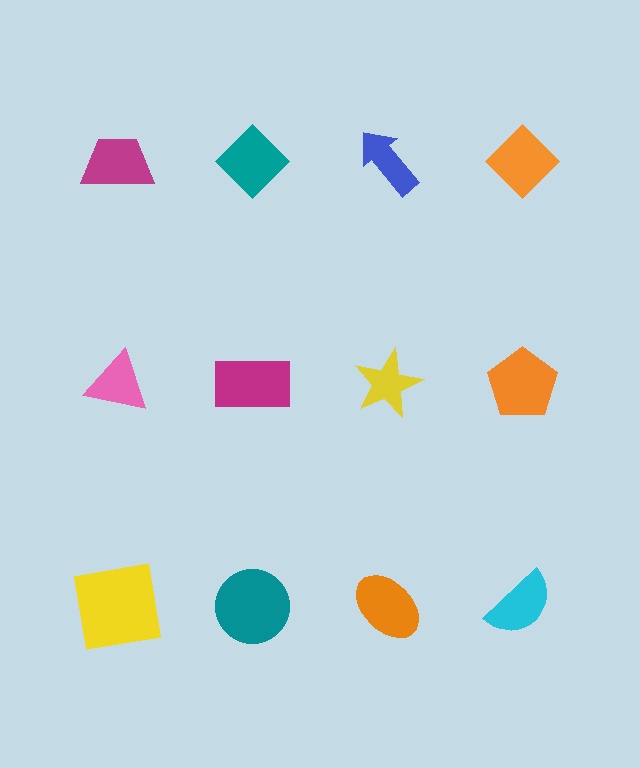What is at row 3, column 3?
An orange ellipse.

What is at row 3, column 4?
A cyan semicircle.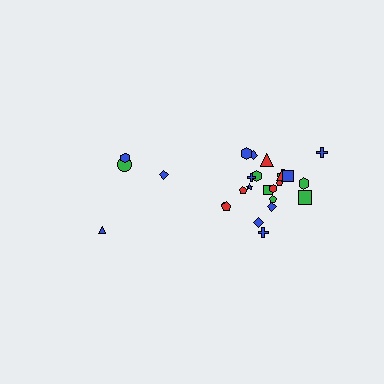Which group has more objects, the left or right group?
The right group.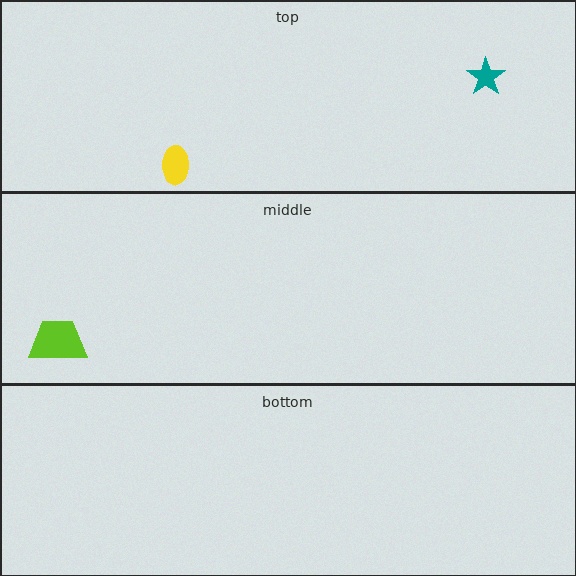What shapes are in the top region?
The teal star, the yellow ellipse.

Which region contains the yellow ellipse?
The top region.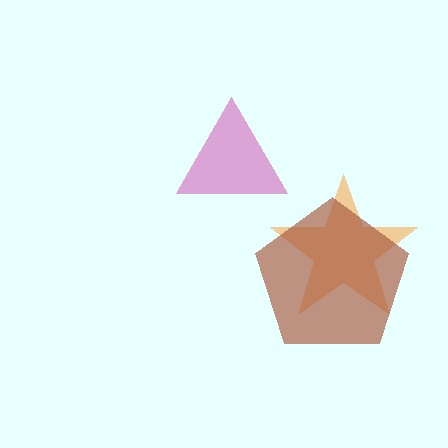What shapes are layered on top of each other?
The layered shapes are: a magenta triangle, an orange star, a brown pentagon.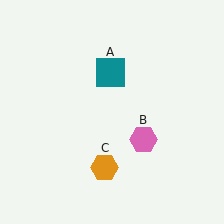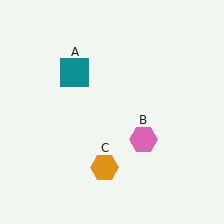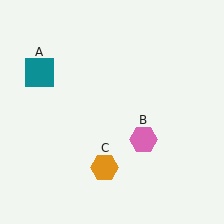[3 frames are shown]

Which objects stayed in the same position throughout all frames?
Pink hexagon (object B) and orange hexagon (object C) remained stationary.